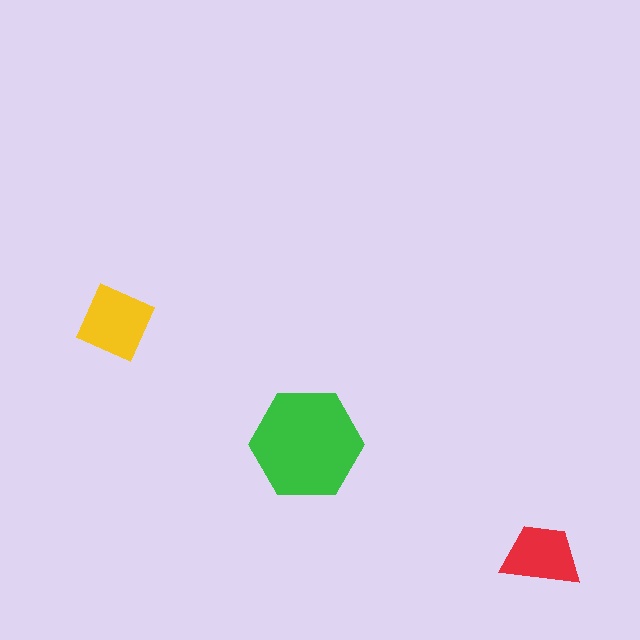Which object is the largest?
The green hexagon.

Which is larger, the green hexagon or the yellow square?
The green hexagon.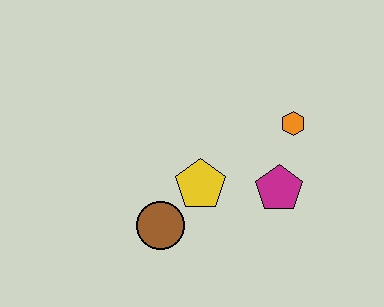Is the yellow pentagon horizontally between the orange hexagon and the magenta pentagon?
No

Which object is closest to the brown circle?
The yellow pentagon is closest to the brown circle.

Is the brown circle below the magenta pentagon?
Yes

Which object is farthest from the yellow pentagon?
The orange hexagon is farthest from the yellow pentagon.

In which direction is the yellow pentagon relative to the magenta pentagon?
The yellow pentagon is to the left of the magenta pentagon.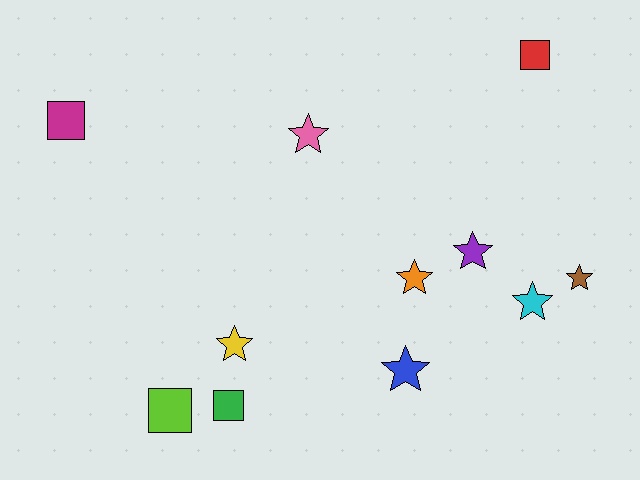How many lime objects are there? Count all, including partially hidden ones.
There is 1 lime object.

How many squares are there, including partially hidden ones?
There are 4 squares.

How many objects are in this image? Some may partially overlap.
There are 11 objects.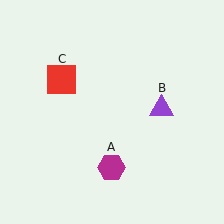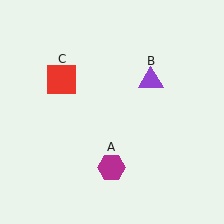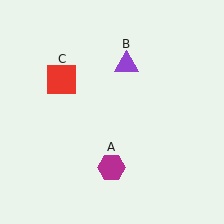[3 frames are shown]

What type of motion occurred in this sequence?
The purple triangle (object B) rotated counterclockwise around the center of the scene.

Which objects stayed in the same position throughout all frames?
Magenta hexagon (object A) and red square (object C) remained stationary.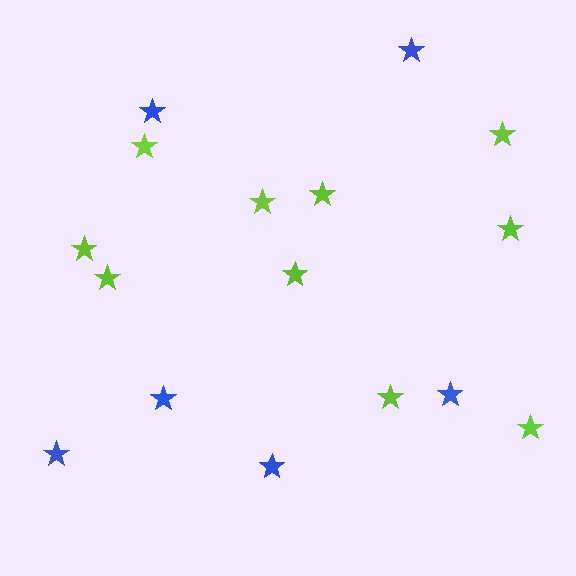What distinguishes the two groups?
There are 2 groups: one group of lime stars (10) and one group of blue stars (6).